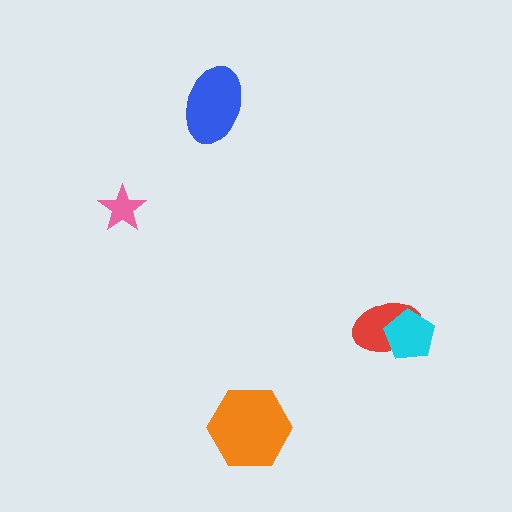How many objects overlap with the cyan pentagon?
1 object overlaps with the cyan pentagon.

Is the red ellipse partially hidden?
Yes, it is partially covered by another shape.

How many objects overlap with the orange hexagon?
0 objects overlap with the orange hexagon.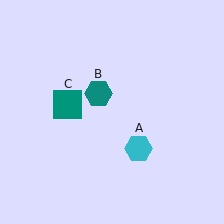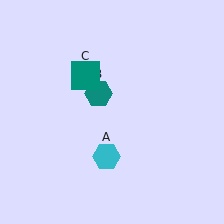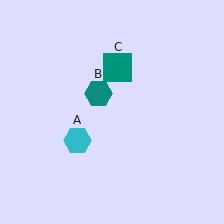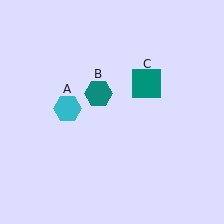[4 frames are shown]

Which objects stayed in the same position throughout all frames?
Teal hexagon (object B) remained stationary.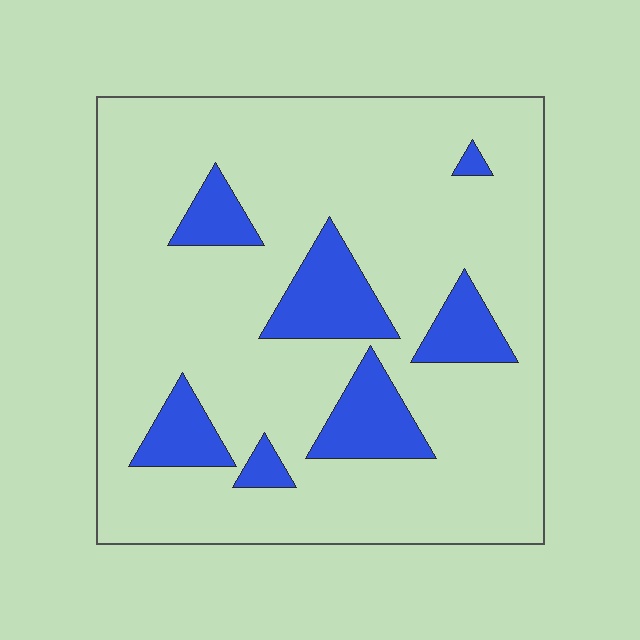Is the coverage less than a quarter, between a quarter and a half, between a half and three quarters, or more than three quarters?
Less than a quarter.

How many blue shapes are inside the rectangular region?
7.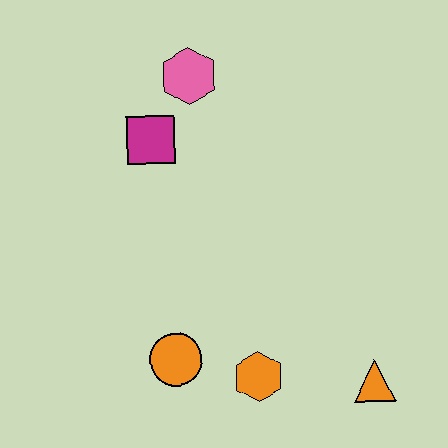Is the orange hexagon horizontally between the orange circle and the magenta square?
No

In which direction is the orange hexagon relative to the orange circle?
The orange hexagon is to the right of the orange circle.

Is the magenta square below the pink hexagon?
Yes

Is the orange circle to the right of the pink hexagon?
No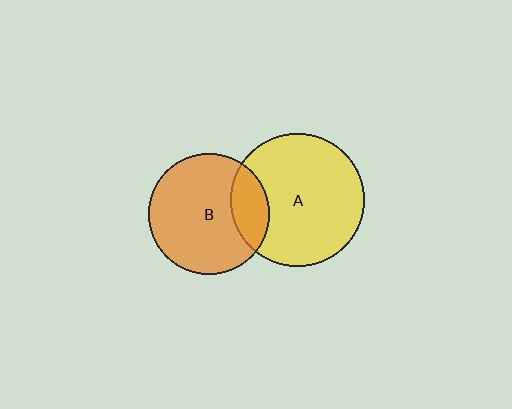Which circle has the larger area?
Circle A (yellow).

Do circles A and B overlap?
Yes.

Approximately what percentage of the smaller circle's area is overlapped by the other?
Approximately 20%.